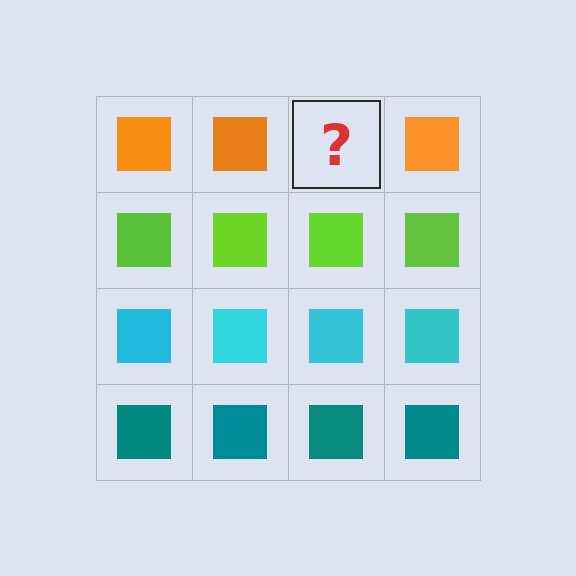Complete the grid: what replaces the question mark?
The question mark should be replaced with an orange square.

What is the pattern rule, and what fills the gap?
The rule is that each row has a consistent color. The gap should be filled with an orange square.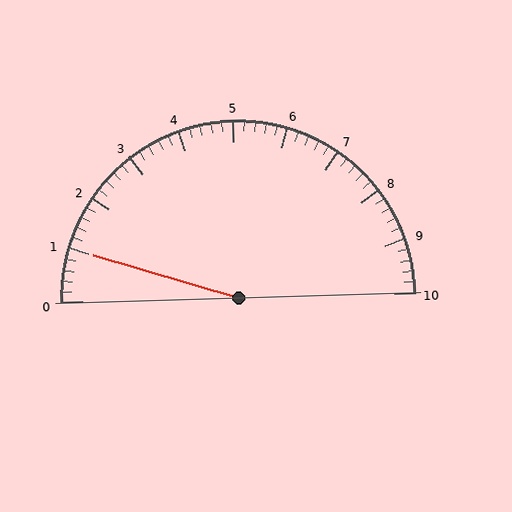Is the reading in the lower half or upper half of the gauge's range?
The reading is in the lower half of the range (0 to 10).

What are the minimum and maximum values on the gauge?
The gauge ranges from 0 to 10.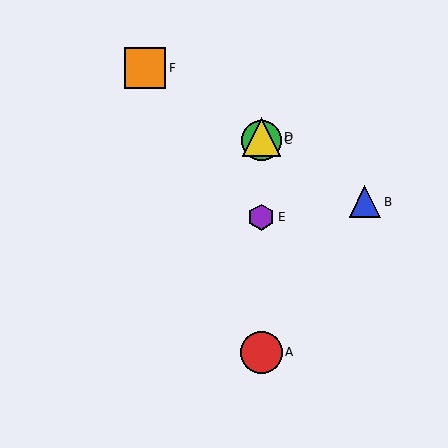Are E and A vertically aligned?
Yes, both are at x≈261.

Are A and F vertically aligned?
No, A is at x≈261 and F is at x≈145.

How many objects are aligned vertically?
4 objects (A, C, D, E) are aligned vertically.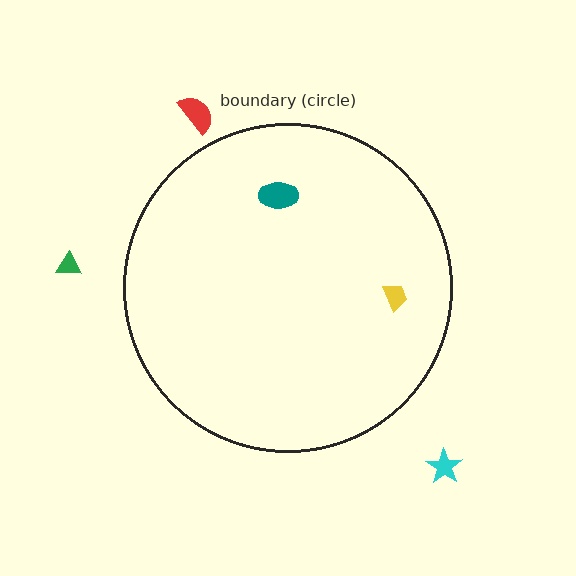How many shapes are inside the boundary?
2 inside, 3 outside.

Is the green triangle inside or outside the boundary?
Outside.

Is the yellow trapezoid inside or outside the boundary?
Inside.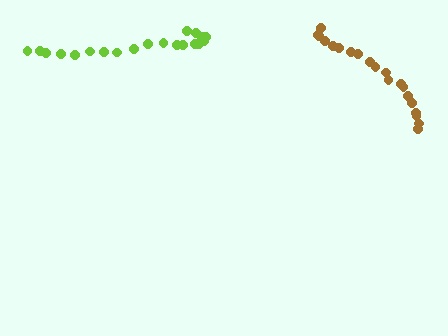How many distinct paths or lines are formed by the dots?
There are 2 distinct paths.